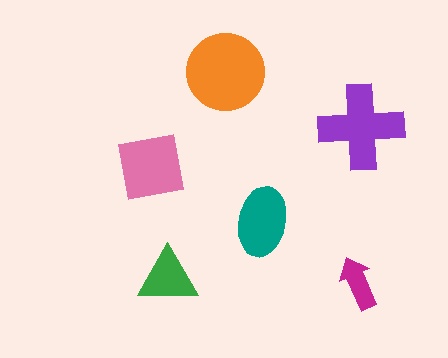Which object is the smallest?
The magenta arrow.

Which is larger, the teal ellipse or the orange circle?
The orange circle.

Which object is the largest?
The orange circle.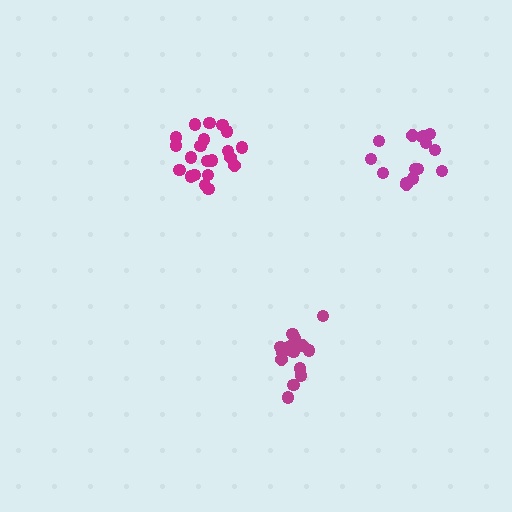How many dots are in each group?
Group 1: 15 dots, Group 2: 21 dots, Group 3: 15 dots (51 total).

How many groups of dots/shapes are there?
There are 3 groups.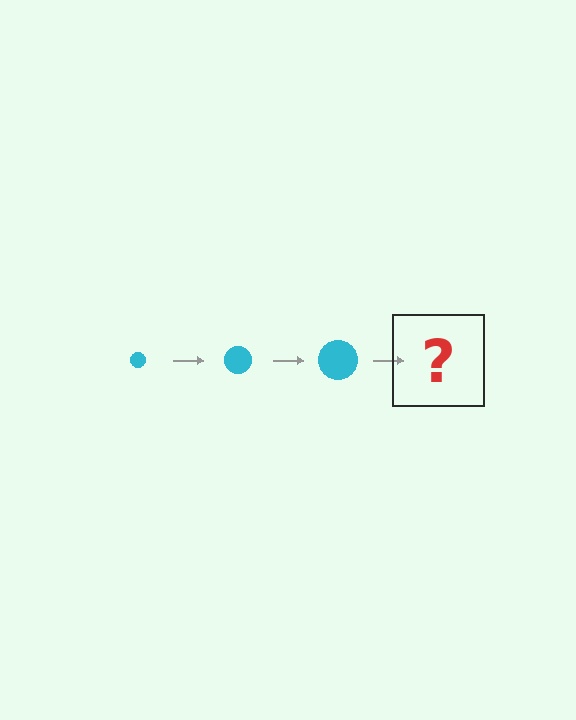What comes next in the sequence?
The next element should be a cyan circle, larger than the previous one.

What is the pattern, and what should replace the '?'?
The pattern is that the circle gets progressively larger each step. The '?' should be a cyan circle, larger than the previous one.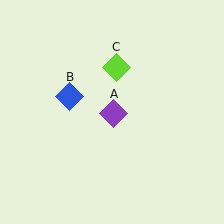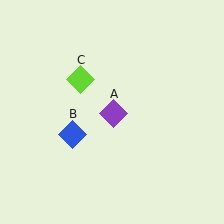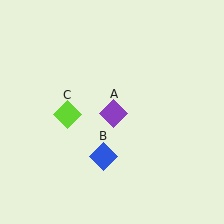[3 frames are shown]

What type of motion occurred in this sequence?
The blue diamond (object B), lime diamond (object C) rotated counterclockwise around the center of the scene.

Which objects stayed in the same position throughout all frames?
Purple diamond (object A) remained stationary.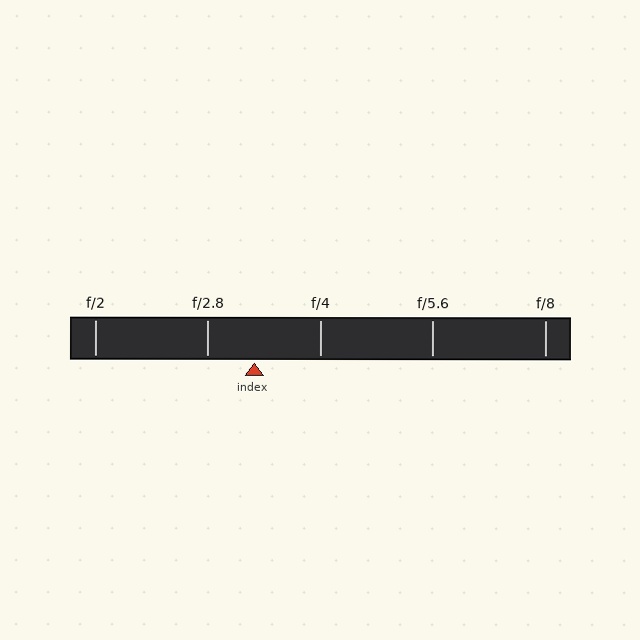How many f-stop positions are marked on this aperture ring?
There are 5 f-stop positions marked.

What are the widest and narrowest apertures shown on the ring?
The widest aperture shown is f/2 and the narrowest is f/8.